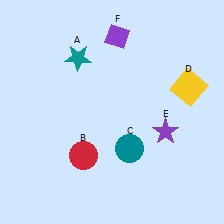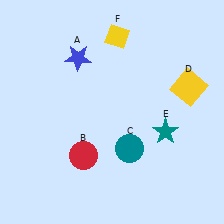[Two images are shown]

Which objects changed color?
A changed from teal to blue. E changed from purple to teal. F changed from purple to yellow.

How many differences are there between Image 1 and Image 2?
There are 3 differences between the two images.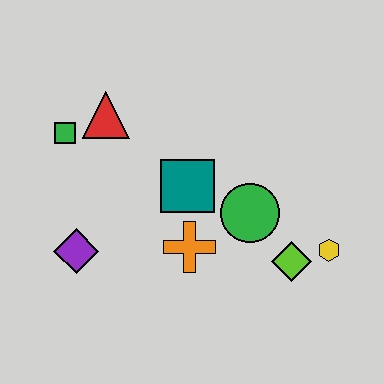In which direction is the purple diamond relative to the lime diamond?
The purple diamond is to the left of the lime diamond.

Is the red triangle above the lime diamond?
Yes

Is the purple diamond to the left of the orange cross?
Yes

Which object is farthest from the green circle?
The green square is farthest from the green circle.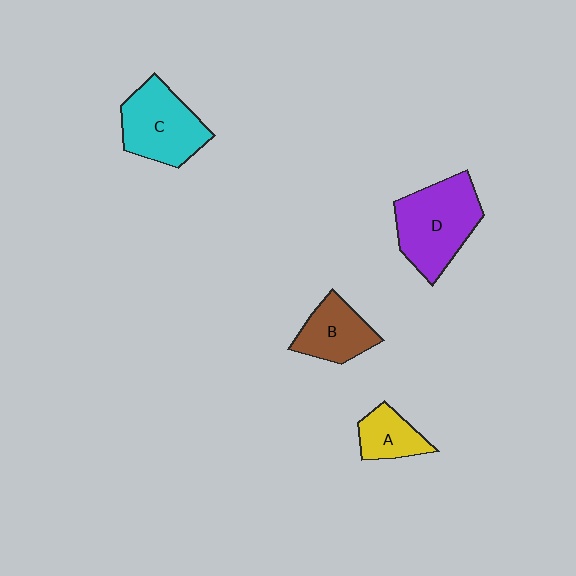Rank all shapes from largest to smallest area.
From largest to smallest: D (purple), C (cyan), B (brown), A (yellow).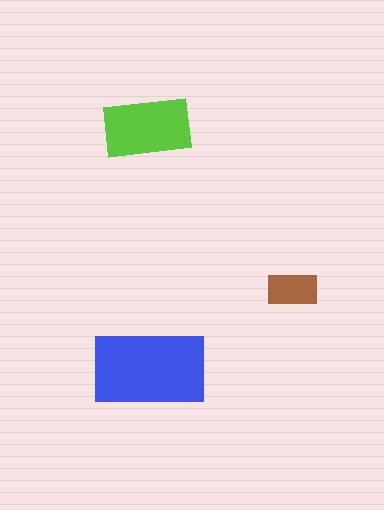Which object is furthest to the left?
The lime rectangle is leftmost.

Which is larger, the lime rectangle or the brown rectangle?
The lime one.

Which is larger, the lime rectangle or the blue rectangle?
The blue one.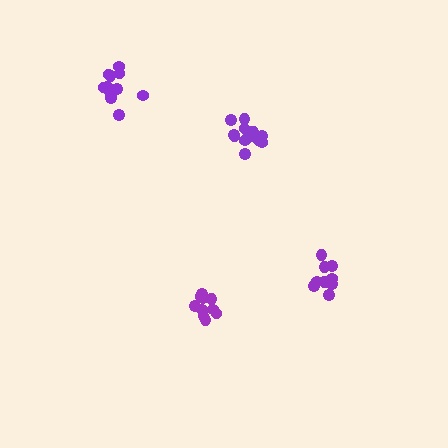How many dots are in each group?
Group 1: 14 dots, Group 2: 10 dots, Group 3: 13 dots, Group 4: 9 dots (46 total).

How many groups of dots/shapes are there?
There are 4 groups.